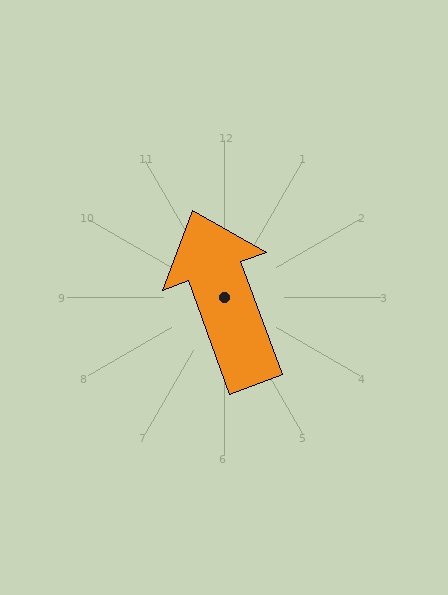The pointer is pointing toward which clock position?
Roughly 11 o'clock.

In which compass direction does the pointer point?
North.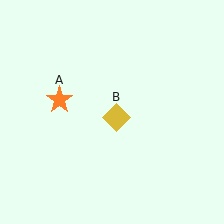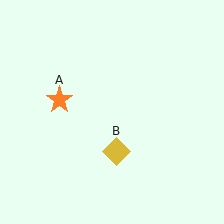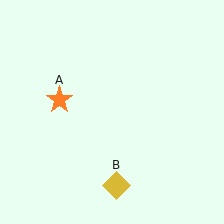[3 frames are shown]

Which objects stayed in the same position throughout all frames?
Orange star (object A) remained stationary.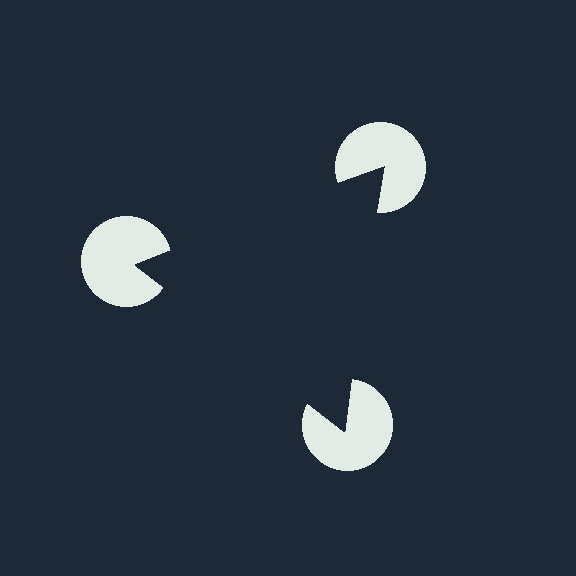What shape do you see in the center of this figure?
An illusory triangle — its edges are inferred from the aligned wedge cuts in the pac-man discs, not physically drawn.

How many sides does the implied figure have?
3 sides.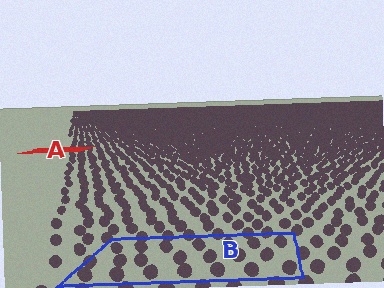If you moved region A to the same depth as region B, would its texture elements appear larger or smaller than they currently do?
They would appear larger. At a closer depth, the same texture elements are projected at a bigger on-screen size.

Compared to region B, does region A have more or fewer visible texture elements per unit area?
Region A has more texture elements per unit area — they are packed more densely because it is farther away.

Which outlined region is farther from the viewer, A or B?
Region A is farther from the viewer — the texture elements inside it appear smaller and more densely packed.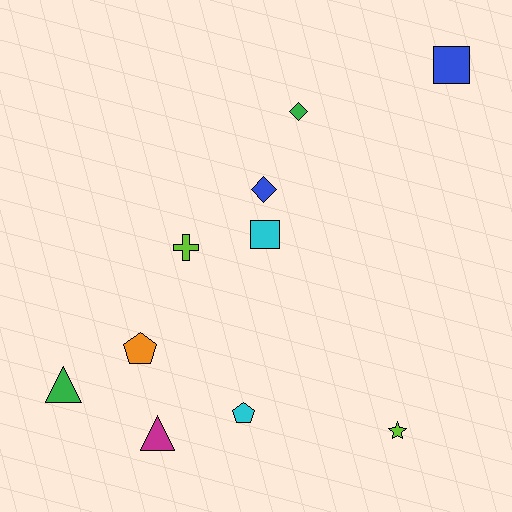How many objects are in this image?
There are 10 objects.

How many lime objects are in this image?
There are 2 lime objects.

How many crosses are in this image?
There is 1 cross.